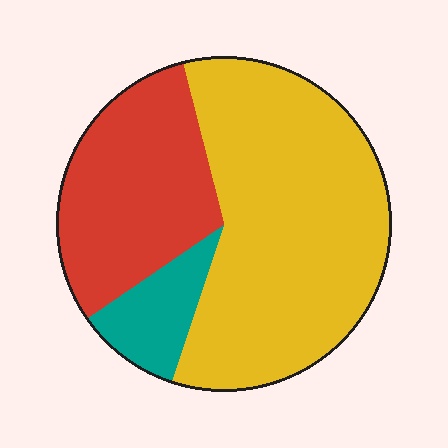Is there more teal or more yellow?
Yellow.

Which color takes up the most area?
Yellow, at roughly 60%.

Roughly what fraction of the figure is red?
Red takes up about one third (1/3) of the figure.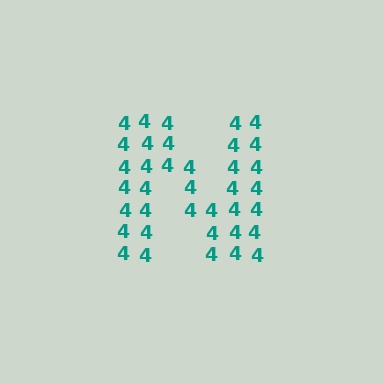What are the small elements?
The small elements are digit 4's.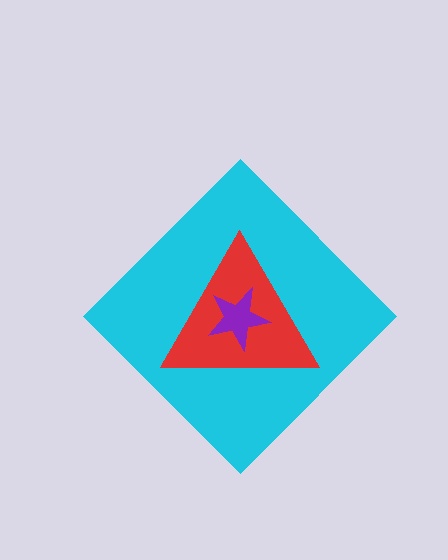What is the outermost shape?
The cyan diamond.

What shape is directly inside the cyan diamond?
The red triangle.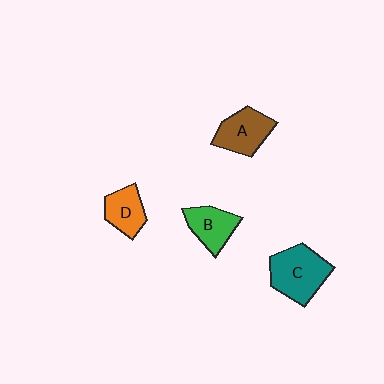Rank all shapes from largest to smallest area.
From largest to smallest: C (teal), A (brown), B (green), D (orange).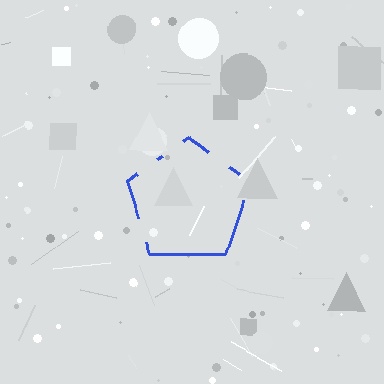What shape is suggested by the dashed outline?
The dashed outline suggests a pentagon.